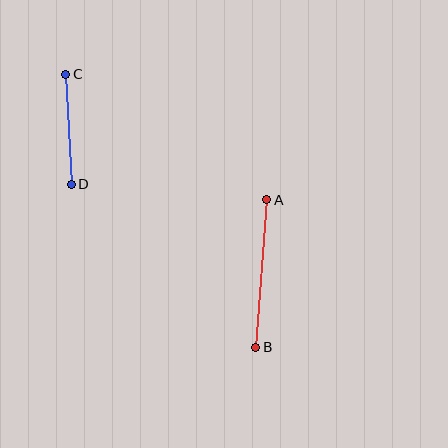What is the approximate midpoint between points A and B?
The midpoint is at approximately (261, 273) pixels.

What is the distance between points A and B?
The distance is approximately 148 pixels.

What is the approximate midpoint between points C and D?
The midpoint is at approximately (68, 129) pixels.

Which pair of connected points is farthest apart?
Points A and B are farthest apart.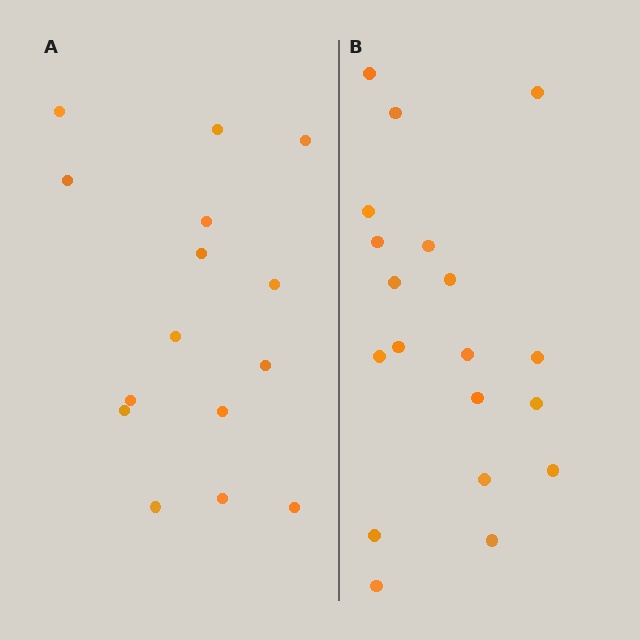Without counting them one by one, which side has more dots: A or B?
Region B (the right region) has more dots.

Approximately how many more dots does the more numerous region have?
Region B has about 4 more dots than region A.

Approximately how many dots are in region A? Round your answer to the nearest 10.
About 20 dots. (The exact count is 15, which rounds to 20.)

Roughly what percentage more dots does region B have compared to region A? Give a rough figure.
About 25% more.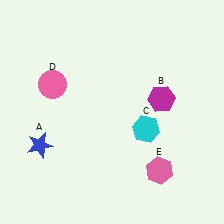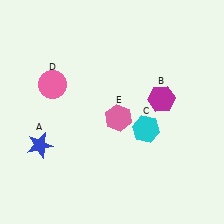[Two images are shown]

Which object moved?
The pink hexagon (E) moved up.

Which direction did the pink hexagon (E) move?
The pink hexagon (E) moved up.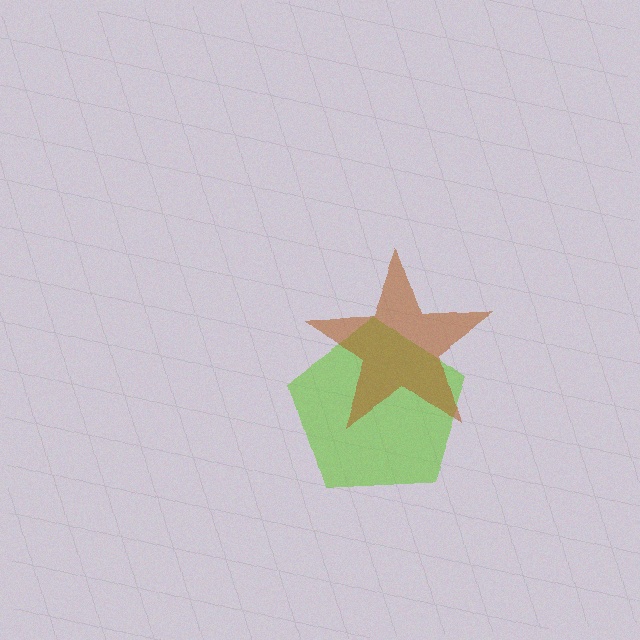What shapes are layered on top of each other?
The layered shapes are: a lime pentagon, a brown star.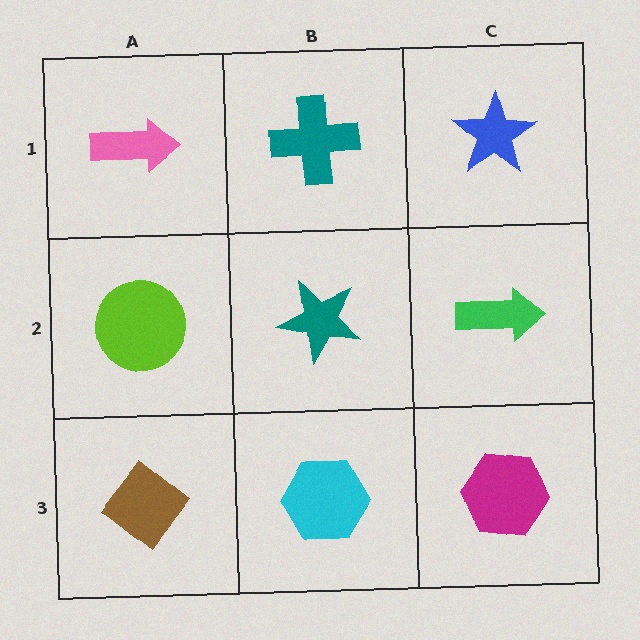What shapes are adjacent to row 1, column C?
A green arrow (row 2, column C), a teal cross (row 1, column B).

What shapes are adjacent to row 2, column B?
A teal cross (row 1, column B), a cyan hexagon (row 3, column B), a lime circle (row 2, column A), a green arrow (row 2, column C).